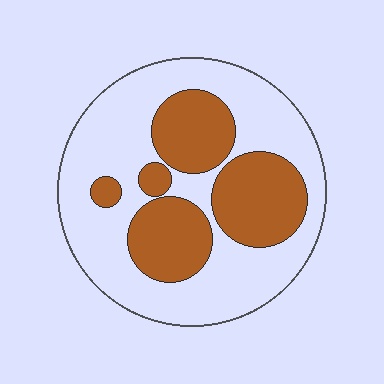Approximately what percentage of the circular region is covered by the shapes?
Approximately 35%.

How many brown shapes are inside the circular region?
5.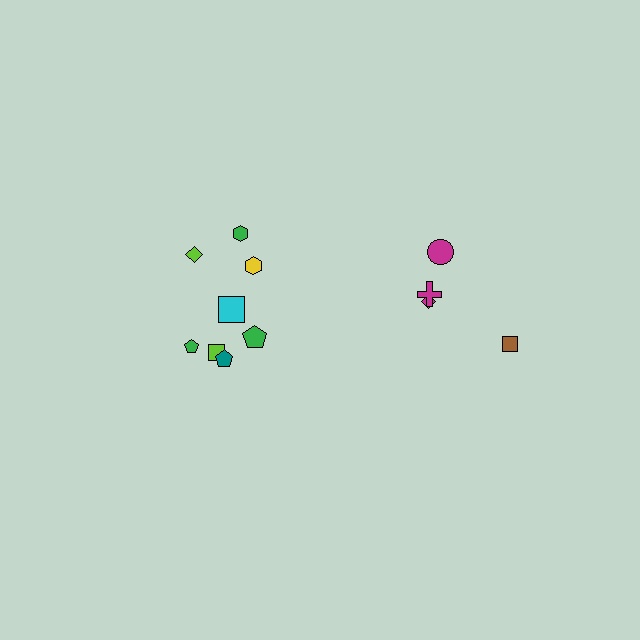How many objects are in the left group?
There are 8 objects.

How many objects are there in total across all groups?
There are 12 objects.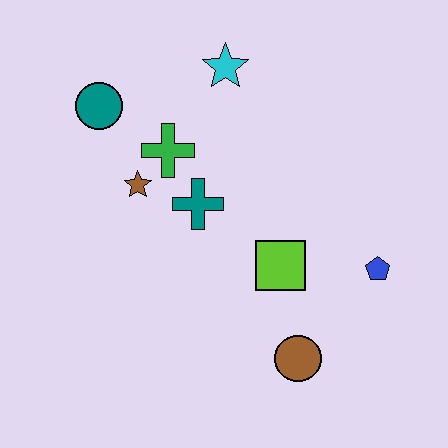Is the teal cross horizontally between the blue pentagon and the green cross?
Yes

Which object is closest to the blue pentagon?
The lime square is closest to the blue pentagon.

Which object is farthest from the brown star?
The blue pentagon is farthest from the brown star.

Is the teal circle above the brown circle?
Yes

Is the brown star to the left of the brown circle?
Yes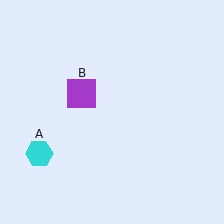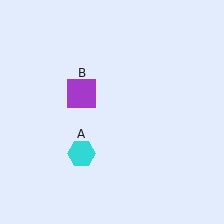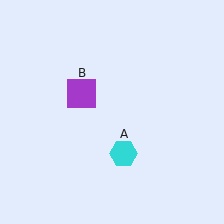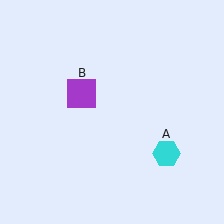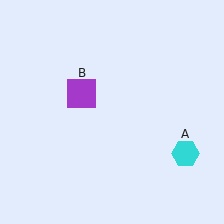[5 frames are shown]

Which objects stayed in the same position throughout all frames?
Purple square (object B) remained stationary.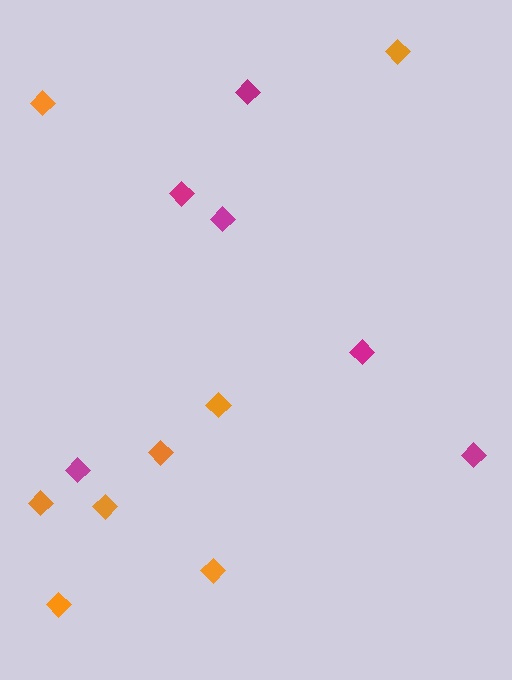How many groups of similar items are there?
There are 2 groups: one group of orange diamonds (8) and one group of magenta diamonds (6).